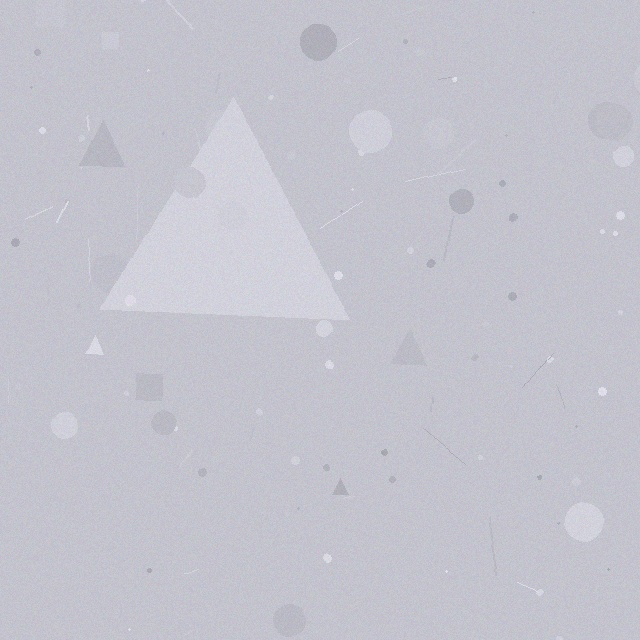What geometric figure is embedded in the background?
A triangle is embedded in the background.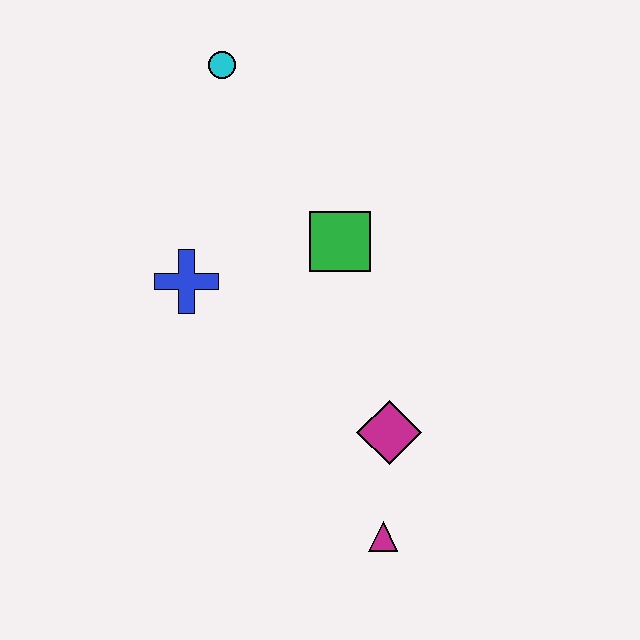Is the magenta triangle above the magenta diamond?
No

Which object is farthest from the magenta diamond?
The cyan circle is farthest from the magenta diamond.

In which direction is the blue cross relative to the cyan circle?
The blue cross is below the cyan circle.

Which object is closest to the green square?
The blue cross is closest to the green square.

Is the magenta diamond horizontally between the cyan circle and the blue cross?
No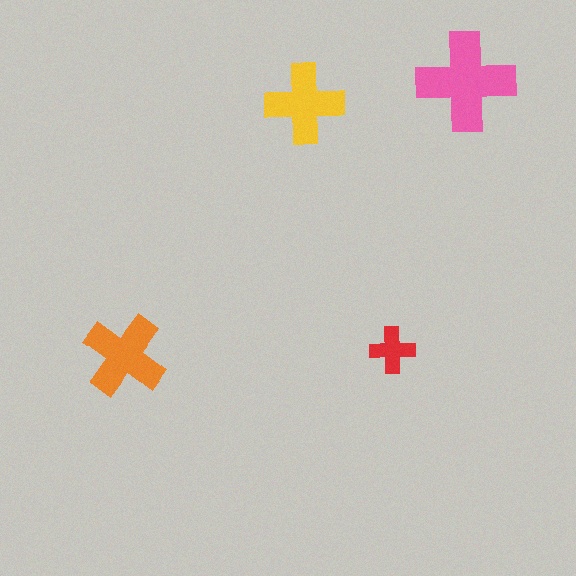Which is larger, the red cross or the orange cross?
The orange one.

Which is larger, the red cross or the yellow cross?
The yellow one.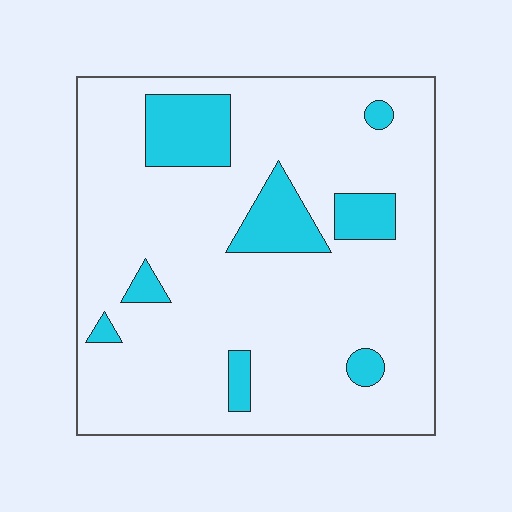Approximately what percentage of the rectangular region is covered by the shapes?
Approximately 15%.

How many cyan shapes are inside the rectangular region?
8.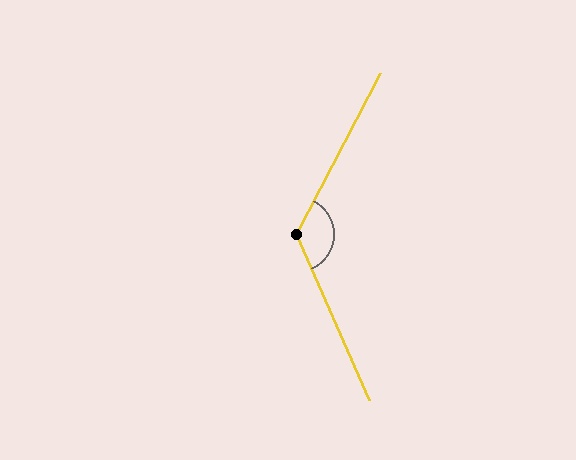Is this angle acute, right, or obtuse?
It is obtuse.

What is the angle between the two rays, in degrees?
Approximately 128 degrees.